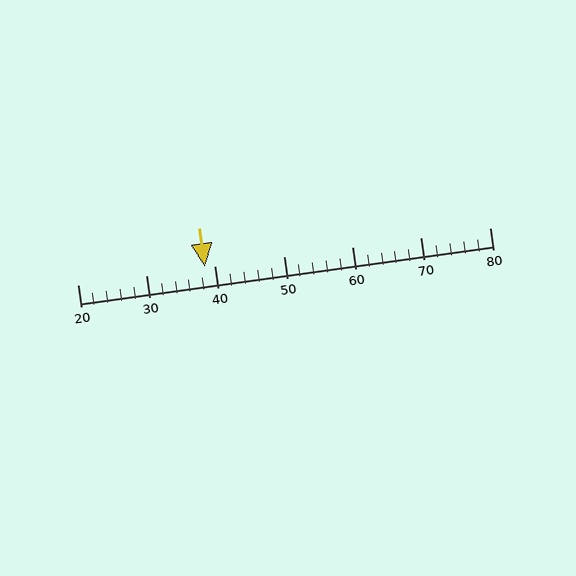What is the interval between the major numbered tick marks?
The major tick marks are spaced 10 units apart.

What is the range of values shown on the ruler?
The ruler shows values from 20 to 80.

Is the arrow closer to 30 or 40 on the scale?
The arrow is closer to 40.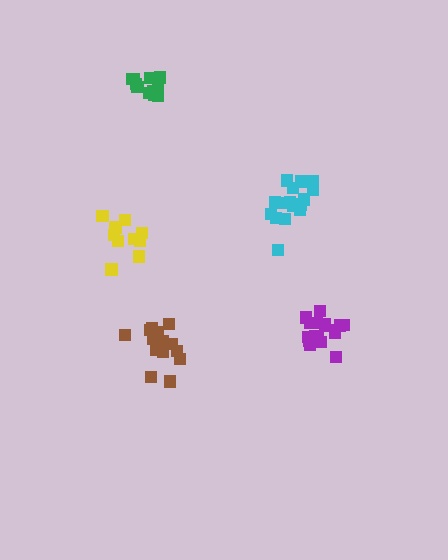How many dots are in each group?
Group 1: 17 dots, Group 2: 17 dots, Group 3: 11 dots, Group 4: 16 dots, Group 5: 12 dots (73 total).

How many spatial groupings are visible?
There are 5 spatial groupings.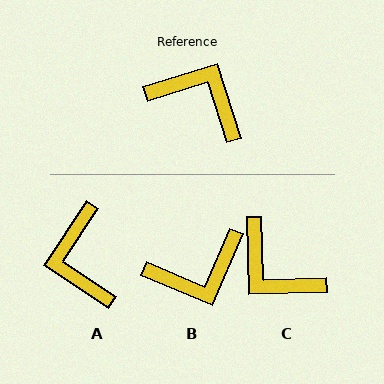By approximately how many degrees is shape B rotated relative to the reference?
Approximately 131 degrees clockwise.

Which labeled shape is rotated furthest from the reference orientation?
C, about 164 degrees away.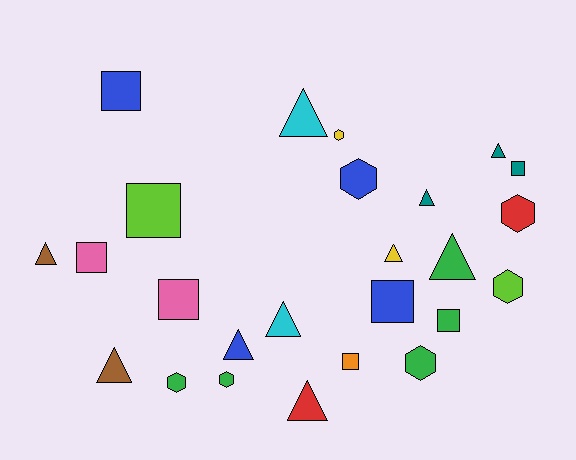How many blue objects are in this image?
There are 4 blue objects.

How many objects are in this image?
There are 25 objects.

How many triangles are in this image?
There are 10 triangles.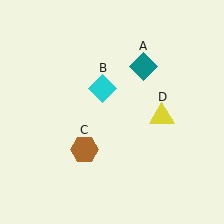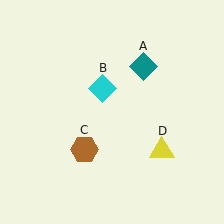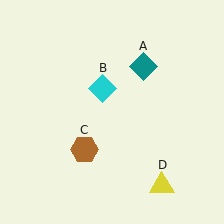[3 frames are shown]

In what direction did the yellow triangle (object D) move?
The yellow triangle (object D) moved down.